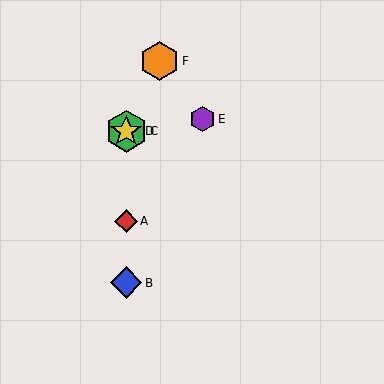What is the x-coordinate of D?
Object D is at x≈126.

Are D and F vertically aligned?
No, D is at x≈126 and F is at x≈159.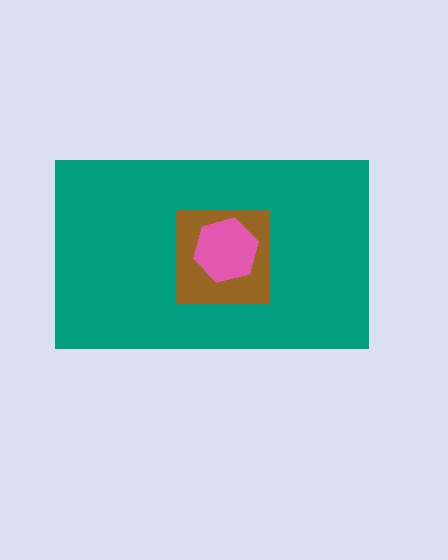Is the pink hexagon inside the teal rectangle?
Yes.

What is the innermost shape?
The pink hexagon.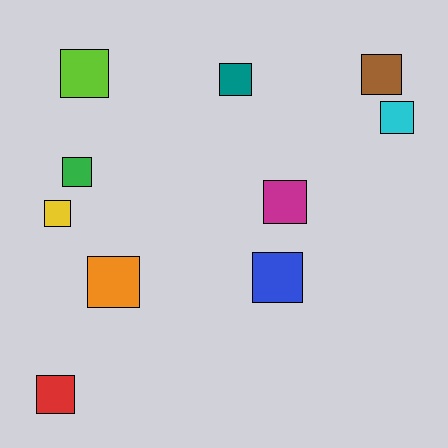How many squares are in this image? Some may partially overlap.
There are 10 squares.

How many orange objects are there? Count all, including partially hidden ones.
There is 1 orange object.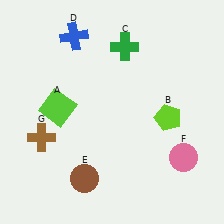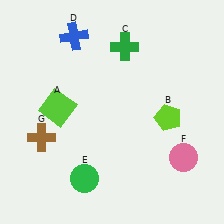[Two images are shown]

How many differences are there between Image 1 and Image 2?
There is 1 difference between the two images.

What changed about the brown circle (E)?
In Image 1, E is brown. In Image 2, it changed to green.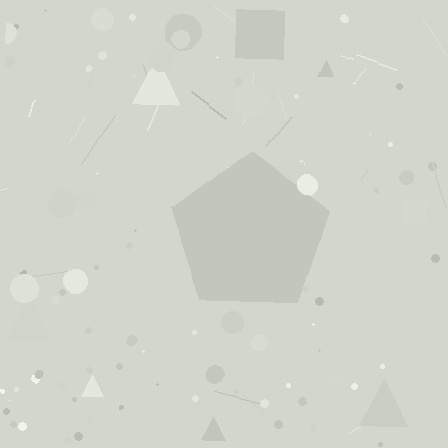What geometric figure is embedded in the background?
A pentagon is embedded in the background.